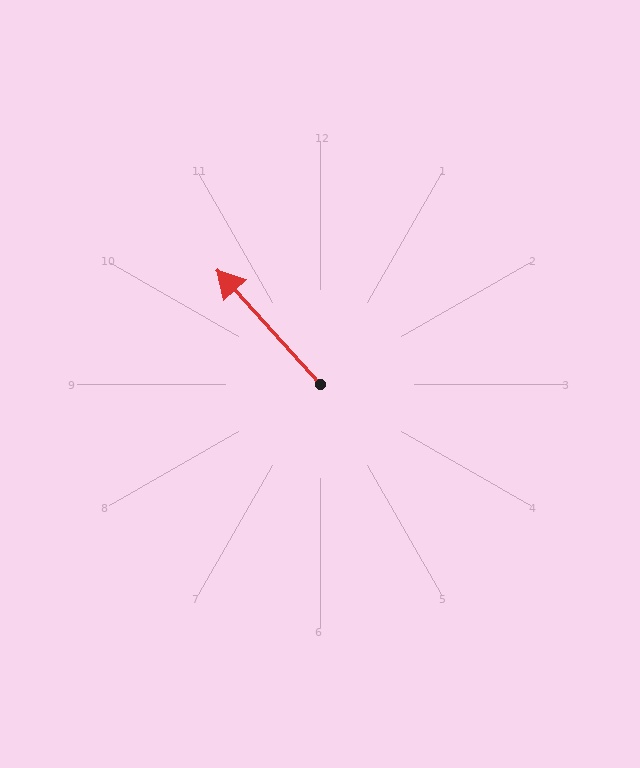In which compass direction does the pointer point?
Northwest.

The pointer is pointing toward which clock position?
Roughly 11 o'clock.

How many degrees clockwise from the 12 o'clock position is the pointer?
Approximately 318 degrees.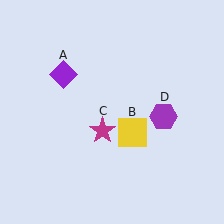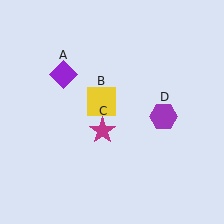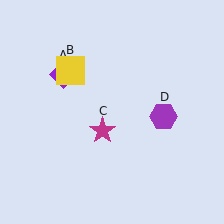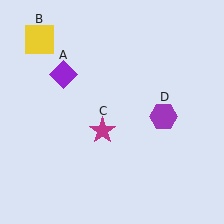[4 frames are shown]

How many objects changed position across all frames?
1 object changed position: yellow square (object B).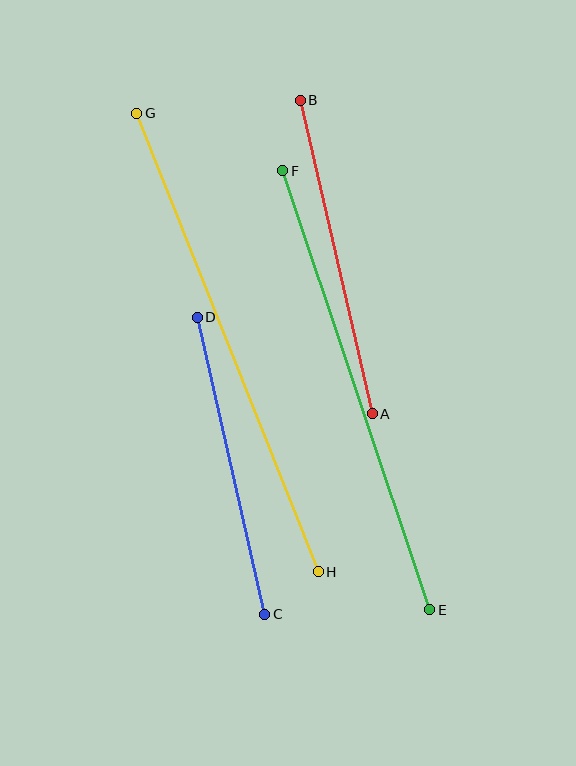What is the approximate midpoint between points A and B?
The midpoint is at approximately (336, 257) pixels.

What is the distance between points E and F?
The distance is approximately 463 pixels.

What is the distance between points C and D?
The distance is approximately 304 pixels.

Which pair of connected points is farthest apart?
Points G and H are farthest apart.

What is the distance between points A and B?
The distance is approximately 322 pixels.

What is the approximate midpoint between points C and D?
The midpoint is at approximately (231, 466) pixels.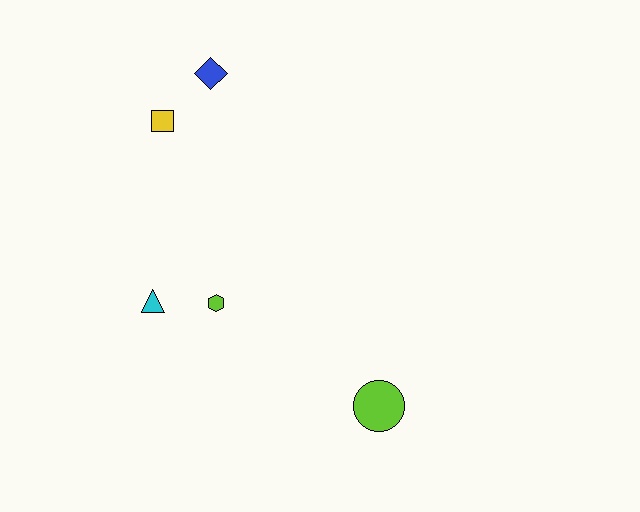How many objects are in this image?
There are 5 objects.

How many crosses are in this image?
There are no crosses.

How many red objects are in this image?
There are no red objects.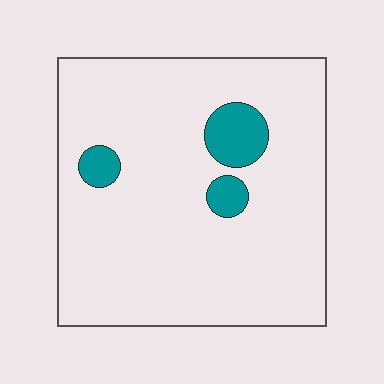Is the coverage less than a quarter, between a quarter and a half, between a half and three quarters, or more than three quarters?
Less than a quarter.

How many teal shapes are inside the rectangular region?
3.